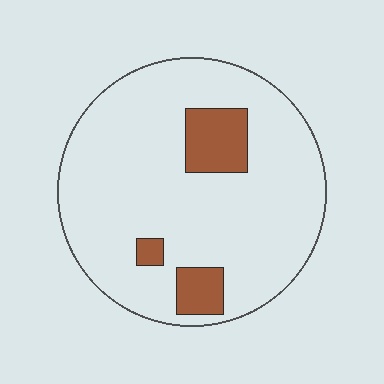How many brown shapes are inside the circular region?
3.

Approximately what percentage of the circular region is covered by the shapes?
Approximately 15%.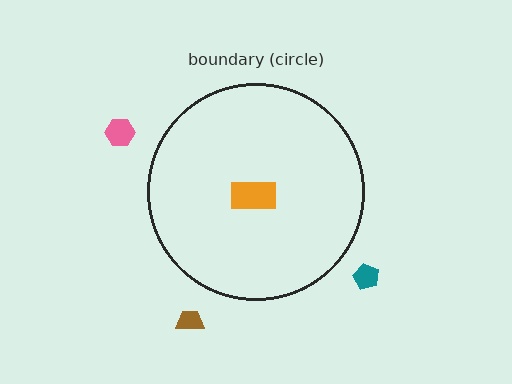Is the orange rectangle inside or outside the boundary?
Inside.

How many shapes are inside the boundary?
1 inside, 3 outside.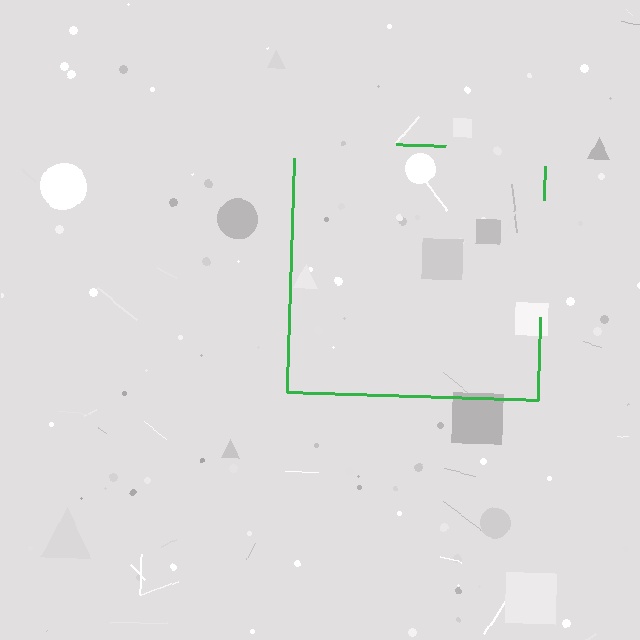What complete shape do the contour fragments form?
The contour fragments form a square.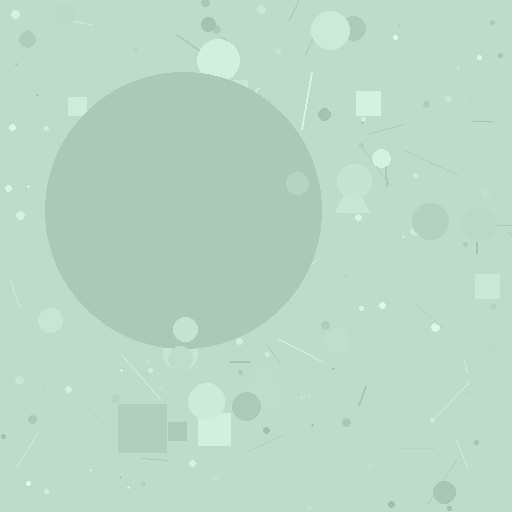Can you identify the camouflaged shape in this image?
The camouflaged shape is a circle.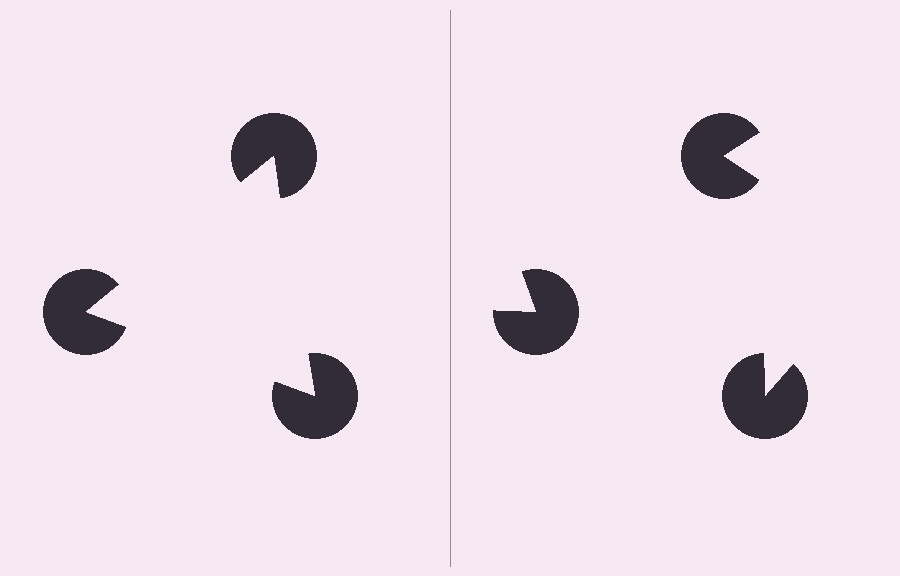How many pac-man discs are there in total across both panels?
6 — 3 on each side.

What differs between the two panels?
The pac-man discs are positioned identically on both sides; only the wedge orientations differ. On the left they align to a triangle; on the right they are misaligned.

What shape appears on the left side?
An illusory triangle.